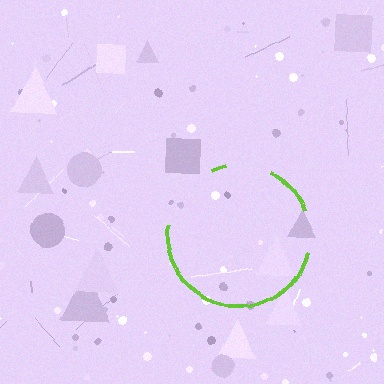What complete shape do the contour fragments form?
The contour fragments form a circle.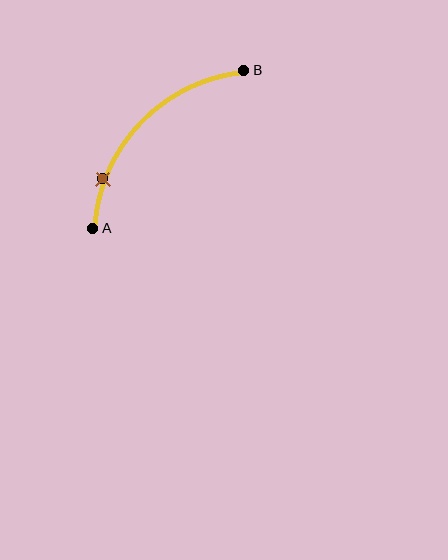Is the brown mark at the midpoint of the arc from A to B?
No. The brown mark lies on the arc but is closer to endpoint A. The arc midpoint would be at the point on the curve equidistant along the arc from both A and B.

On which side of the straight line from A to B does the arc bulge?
The arc bulges above and to the left of the straight line connecting A and B.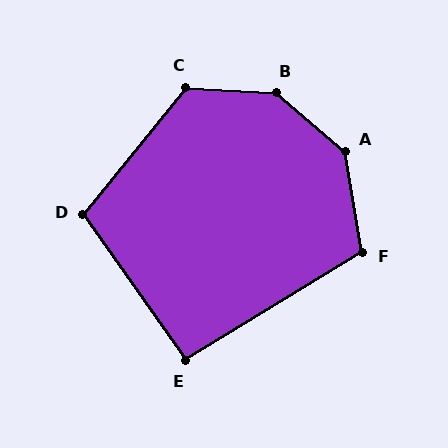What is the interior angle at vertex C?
Approximately 126 degrees (obtuse).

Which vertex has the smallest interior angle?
E, at approximately 94 degrees.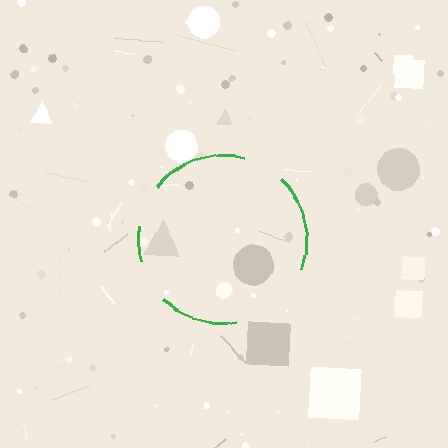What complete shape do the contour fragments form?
The contour fragments form a circle.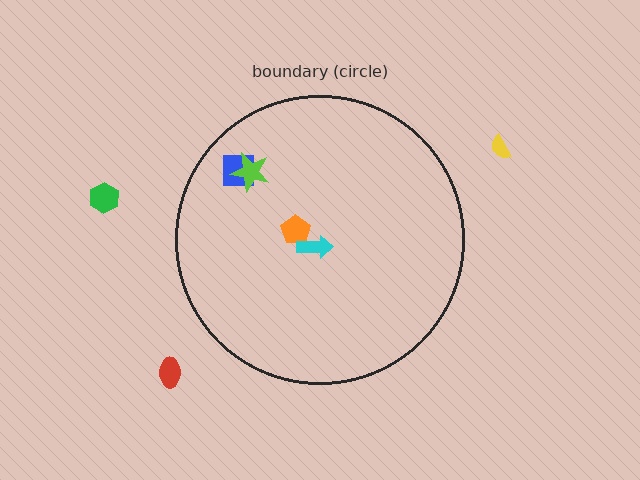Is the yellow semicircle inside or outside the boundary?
Outside.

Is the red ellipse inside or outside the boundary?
Outside.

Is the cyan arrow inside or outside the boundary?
Inside.